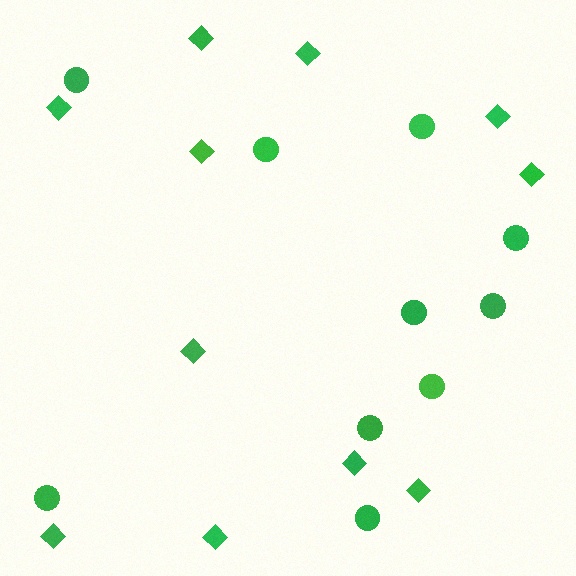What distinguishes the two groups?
There are 2 groups: one group of circles (10) and one group of diamonds (11).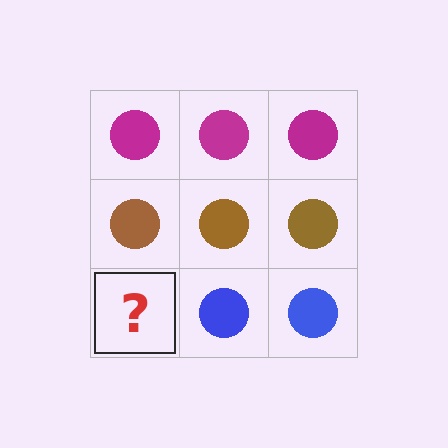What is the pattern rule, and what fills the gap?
The rule is that each row has a consistent color. The gap should be filled with a blue circle.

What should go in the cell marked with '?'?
The missing cell should contain a blue circle.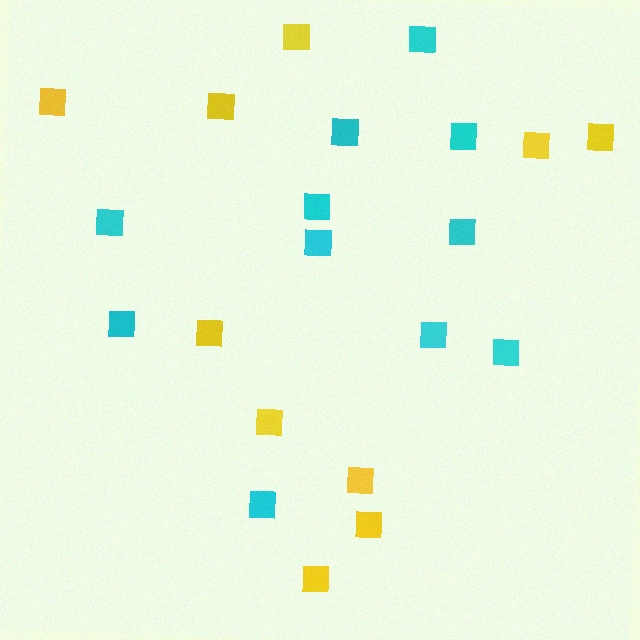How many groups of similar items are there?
There are 2 groups: one group of cyan squares (11) and one group of yellow squares (10).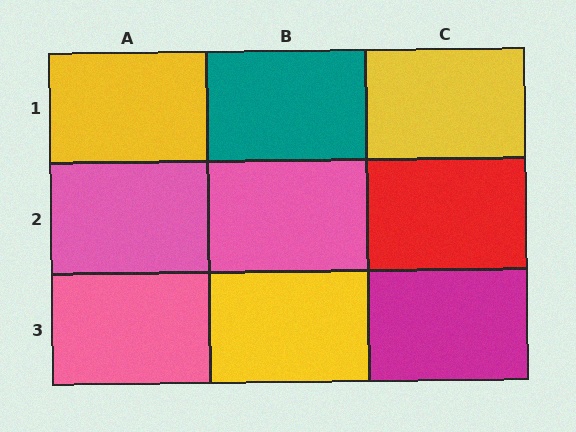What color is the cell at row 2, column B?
Pink.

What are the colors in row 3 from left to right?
Pink, yellow, magenta.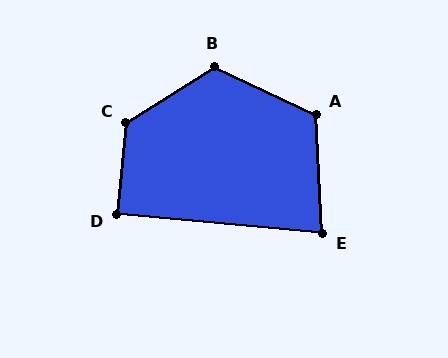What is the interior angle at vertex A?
Approximately 118 degrees (obtuse).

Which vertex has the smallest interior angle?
E, at approximately 82 degrees.